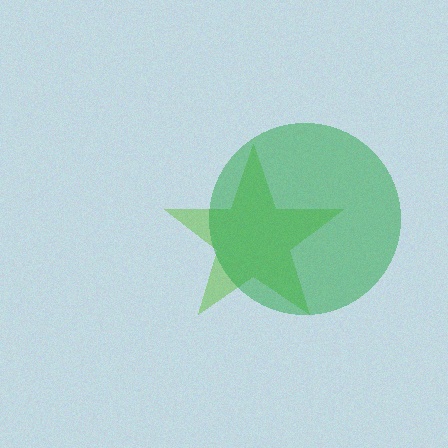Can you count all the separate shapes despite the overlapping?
Yes, there are 2 separate shapes.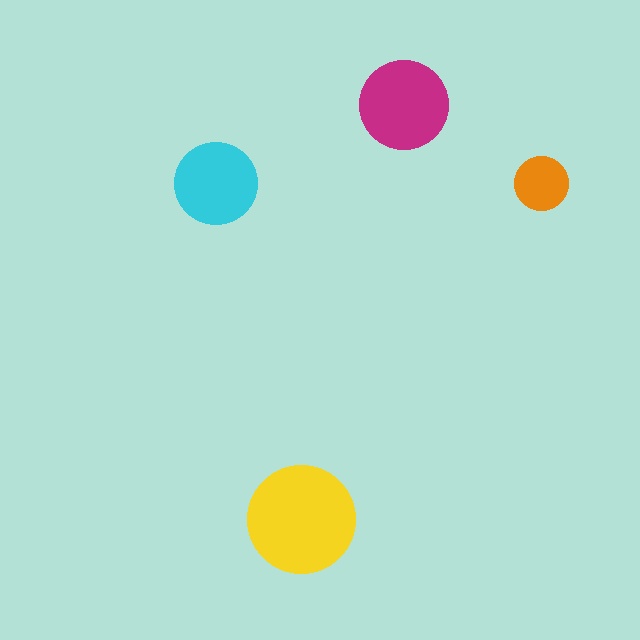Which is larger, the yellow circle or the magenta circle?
The yellow one.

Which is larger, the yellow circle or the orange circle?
The yellow one.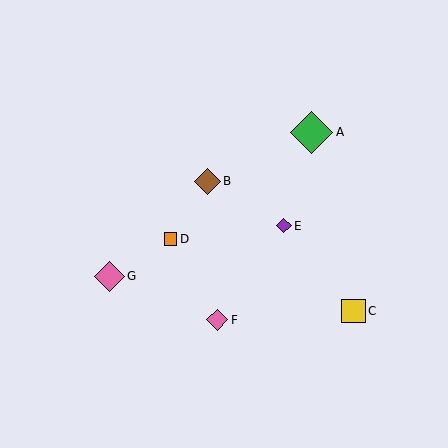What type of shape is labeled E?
Shape E is a purple diamond.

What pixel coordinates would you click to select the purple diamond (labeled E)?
Click at (284, 226) to select the purple diamond E.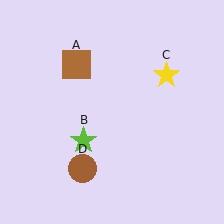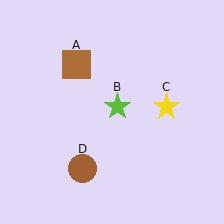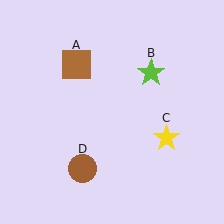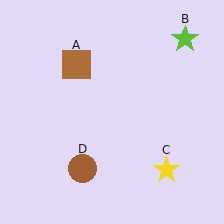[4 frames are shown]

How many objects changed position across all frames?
2 objects changed position: lime star (object B), yellow star (object C).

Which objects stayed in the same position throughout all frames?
Brown square (object A) and brown circle (object D) remained stationary.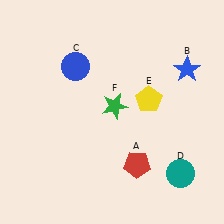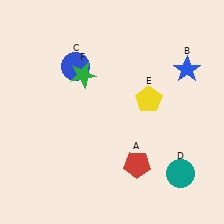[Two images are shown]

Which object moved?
The green star (F) moved left.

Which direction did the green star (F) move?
The green star (F) moved left.